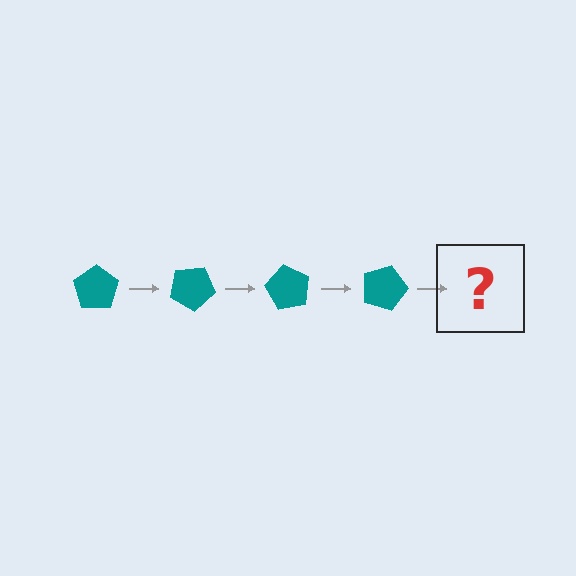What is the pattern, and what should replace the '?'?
The pattern is that the pentagon rotates 30 degrees each step. The '?' should be a teal pentagon rotated 120 degrees.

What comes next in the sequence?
The next element should be a teal pentagon rotated 120 degrees.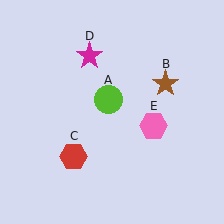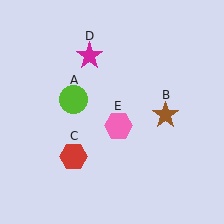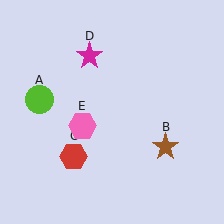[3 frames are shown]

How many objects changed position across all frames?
3 objects changed position: lime circle (object A), brown star (object B), pink hexagon (object E).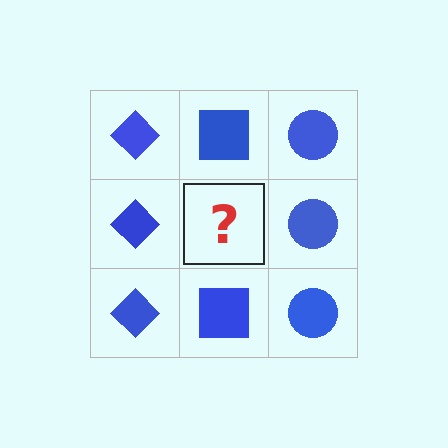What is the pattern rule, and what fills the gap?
The rule is that each column has a consistent shape. The gap should be filled with a blue square.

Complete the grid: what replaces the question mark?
The question mark should be replaced with a blue square.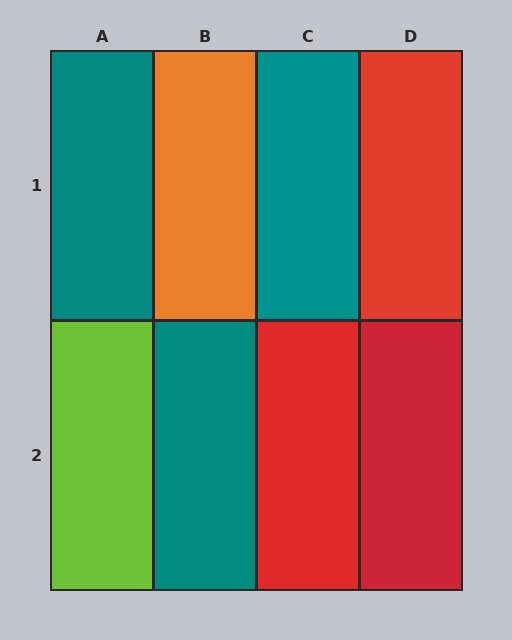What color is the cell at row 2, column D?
Red.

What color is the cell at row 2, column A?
Lime.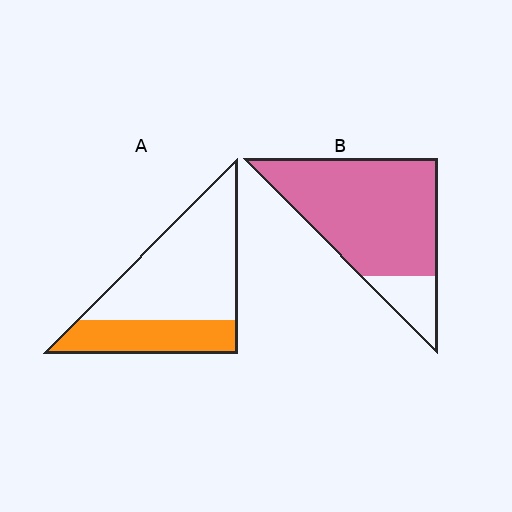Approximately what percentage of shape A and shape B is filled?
A is approximately 30% and B is approximately 85%.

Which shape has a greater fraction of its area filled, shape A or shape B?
Shape B.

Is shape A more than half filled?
No.